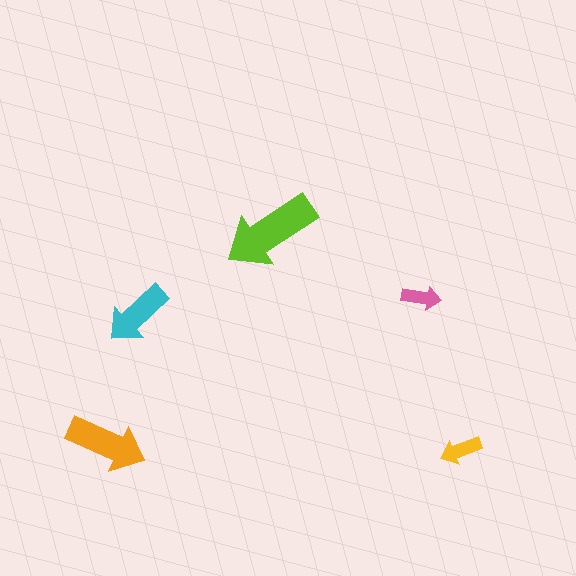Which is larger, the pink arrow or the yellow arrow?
The yellow one.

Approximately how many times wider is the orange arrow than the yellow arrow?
About 2 times wider.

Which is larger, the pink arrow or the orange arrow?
The orange one.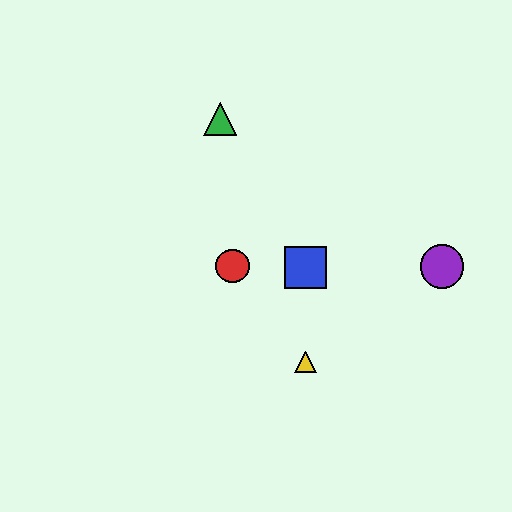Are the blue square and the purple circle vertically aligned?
No, the blue square is at x≈306 and the purple circle is at x≈442.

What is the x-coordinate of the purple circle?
The purple circle is at x≈442.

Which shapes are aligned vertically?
The blue square, the yellow triangle are aligned vertically.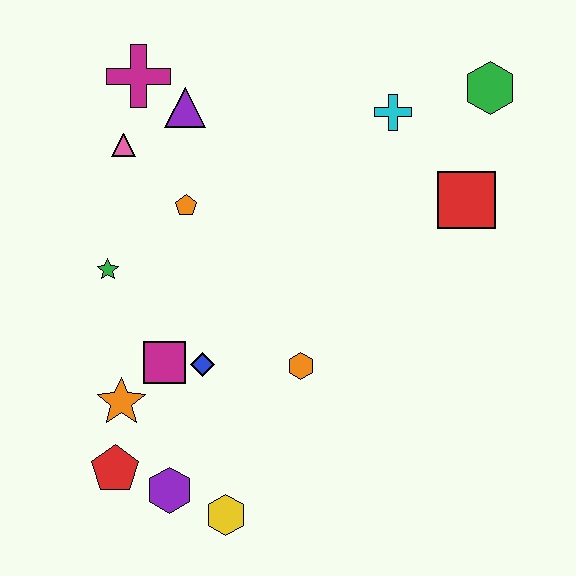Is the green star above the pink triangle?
No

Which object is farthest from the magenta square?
The green hexagon is farthest from the magenta square.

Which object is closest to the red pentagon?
The purple hexagon is closest to the red pentagon.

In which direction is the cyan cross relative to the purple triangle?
The cyan cross is to the right of the purple triangle.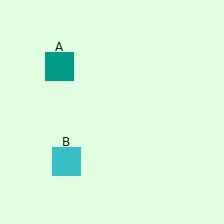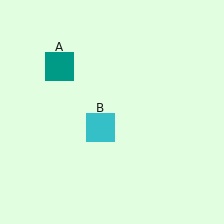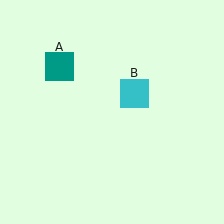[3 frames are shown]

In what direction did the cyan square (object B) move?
The cyan square (object B) moved up and to the right.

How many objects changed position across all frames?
1 object changed position: cyan square (object B).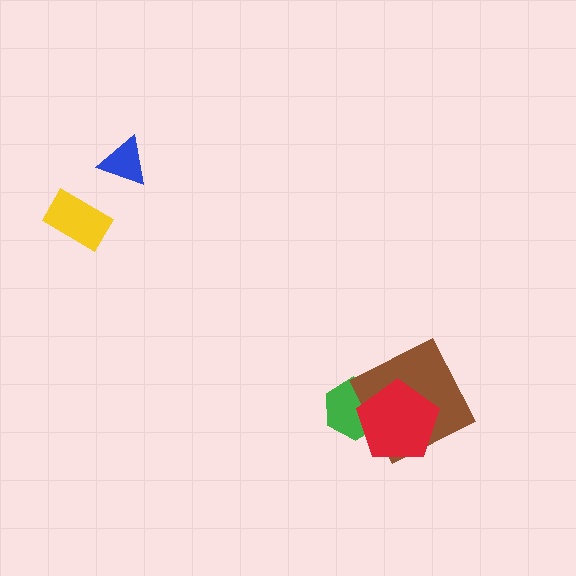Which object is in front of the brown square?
The red pentagon is in front of the brown square.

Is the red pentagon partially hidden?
No, no other shape covers it.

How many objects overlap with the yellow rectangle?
0 objects overlap with the yellow rectangle.